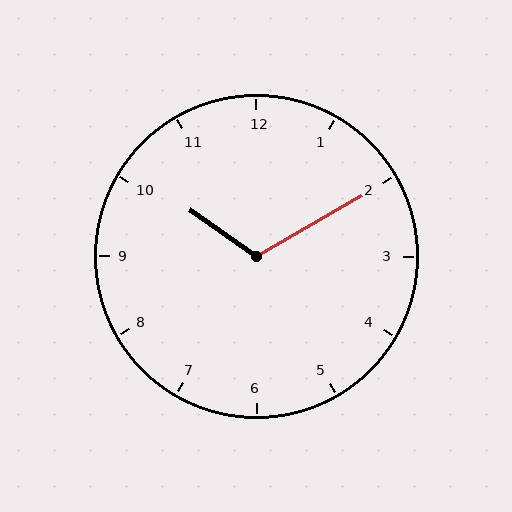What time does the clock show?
10:10.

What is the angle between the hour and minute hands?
Approximately 115 degrees.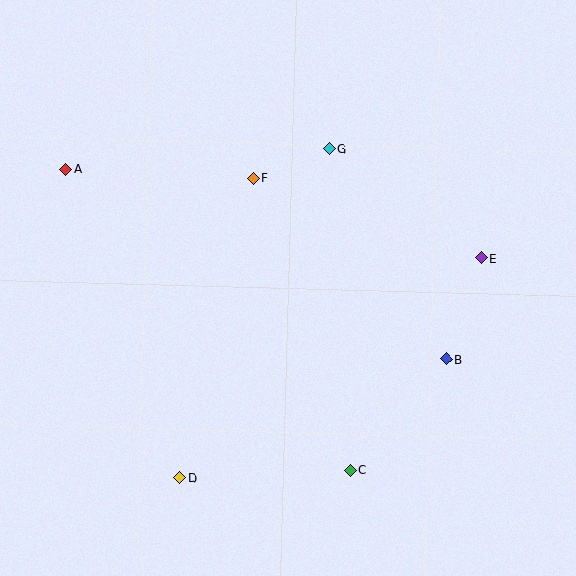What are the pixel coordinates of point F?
Point F is at (253, 178).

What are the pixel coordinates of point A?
Point A is at (66, 169).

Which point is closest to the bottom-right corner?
Point C is closest to the bottom-right corner.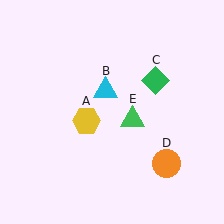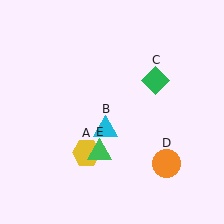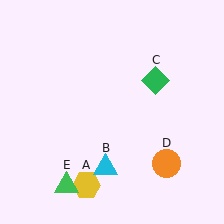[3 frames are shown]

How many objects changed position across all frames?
3 objects changed position: yellow hexagon (object A), cyan triangle (object B), green triangle (object E).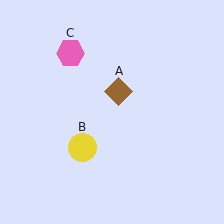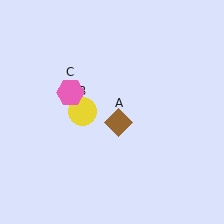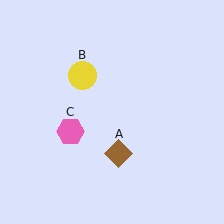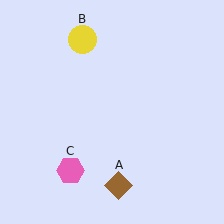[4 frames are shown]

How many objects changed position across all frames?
3 objects changed position: brown diamond (object A), yellow circle (object B), pink hexagon (object C).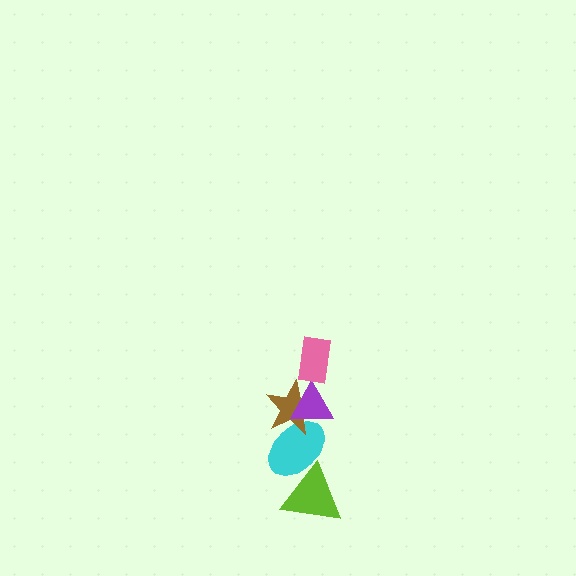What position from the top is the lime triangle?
The lime triangle is 5th from the top.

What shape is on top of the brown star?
The purple triangle is on top of the brown star.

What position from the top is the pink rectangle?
The pink rectangle is 1st from the top.